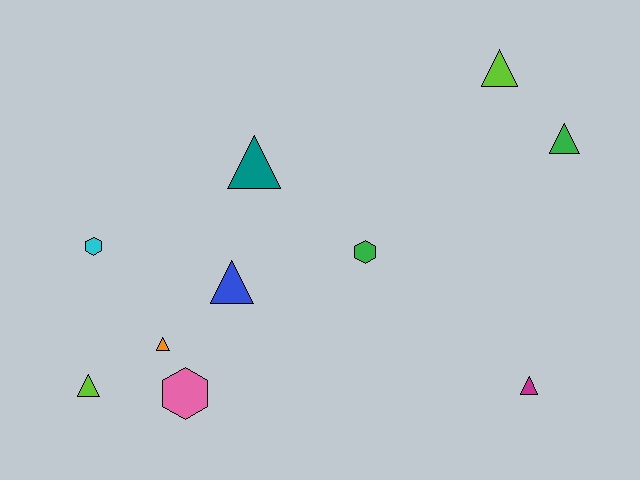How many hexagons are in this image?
There are 3 hexagons.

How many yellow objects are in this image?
There are no yellow objects.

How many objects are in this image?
There are 10 objects.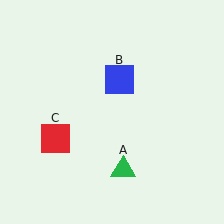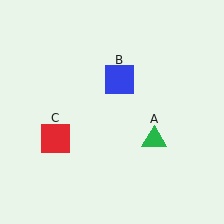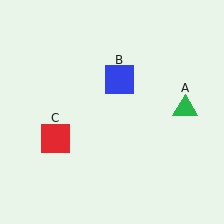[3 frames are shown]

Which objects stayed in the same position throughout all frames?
Blue square (object B) and red square (object C) remained stationary.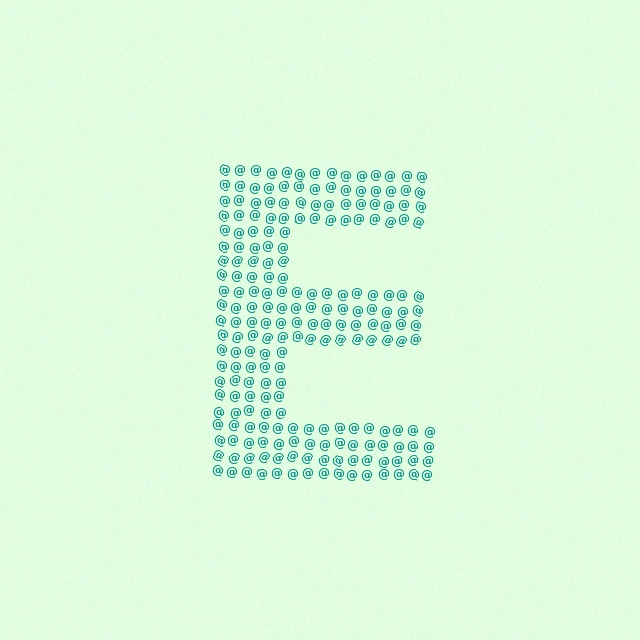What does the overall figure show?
The overall figure shows the letter E.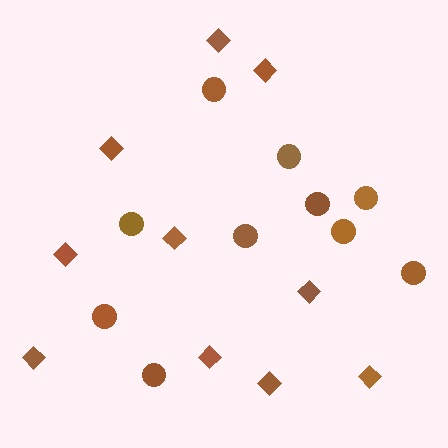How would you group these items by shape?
There are 2 groups: one group of diamonds (10) and one group of circles (10).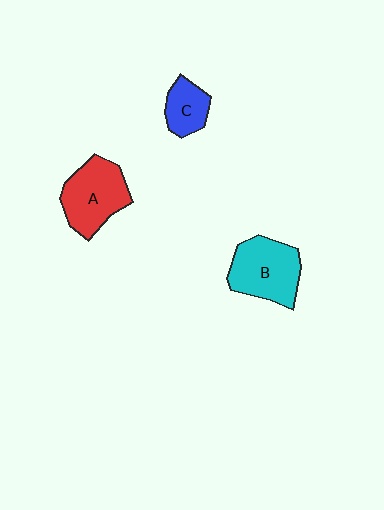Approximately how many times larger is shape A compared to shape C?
Approximately 1.9 times.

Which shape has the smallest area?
Shape C (blue).